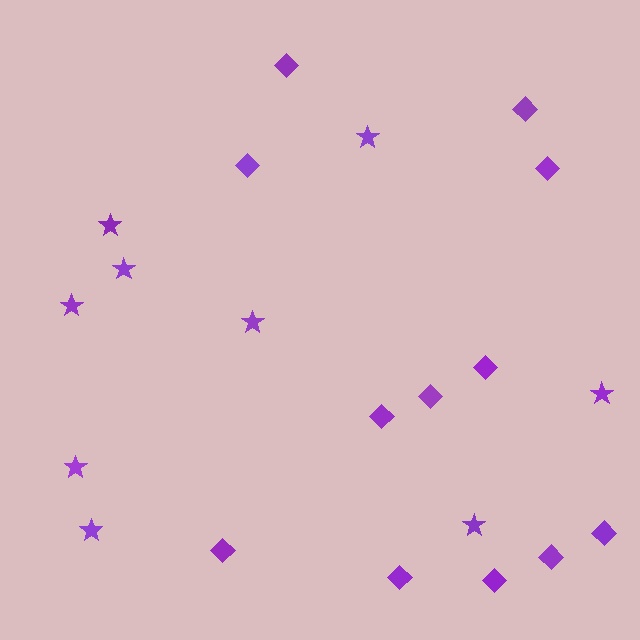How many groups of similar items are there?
There are 2 groups: one group of stars (9) and one group of diamonds (12).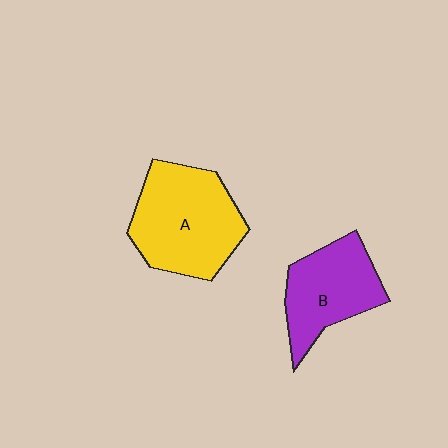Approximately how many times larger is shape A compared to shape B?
Approximately 1.3 times.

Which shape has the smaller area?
Shape B (purple).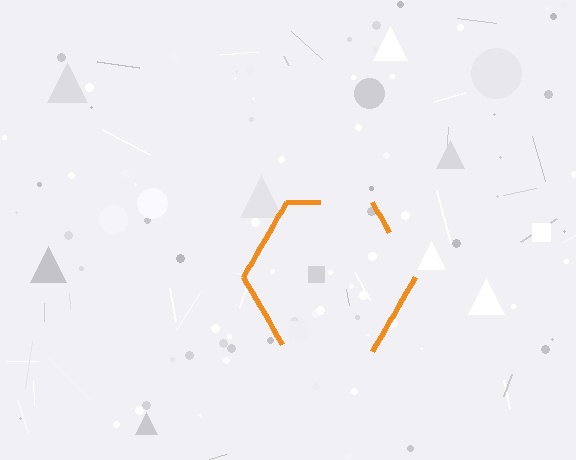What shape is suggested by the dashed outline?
The dashed outline suggests a hexagon.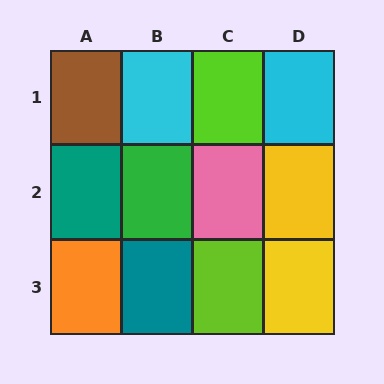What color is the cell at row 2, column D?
Yellow.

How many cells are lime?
2 cells are lime.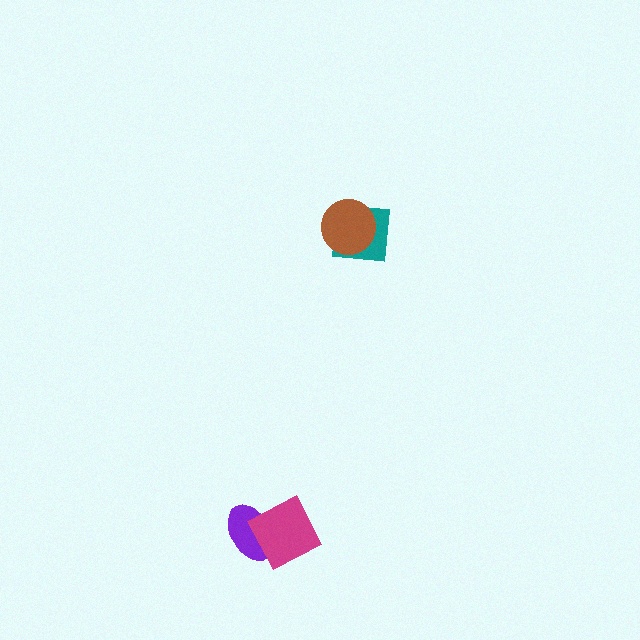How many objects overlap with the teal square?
1 object overlaps with the teal square.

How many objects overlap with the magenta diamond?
1 object overlaps with the magenta diamond.